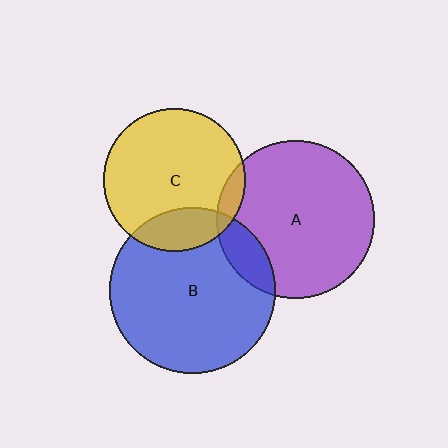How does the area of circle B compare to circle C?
Approximately 1.4 times.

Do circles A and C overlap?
Yes.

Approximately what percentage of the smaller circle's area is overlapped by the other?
Approximately 10%.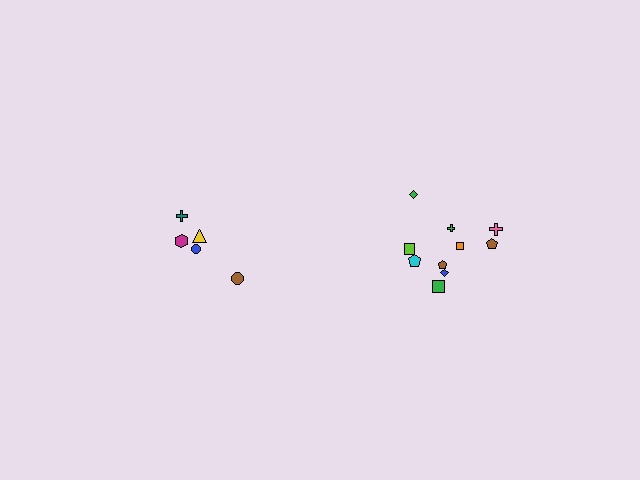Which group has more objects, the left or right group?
The right group.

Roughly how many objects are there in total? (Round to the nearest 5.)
Roughly 15 objects in total.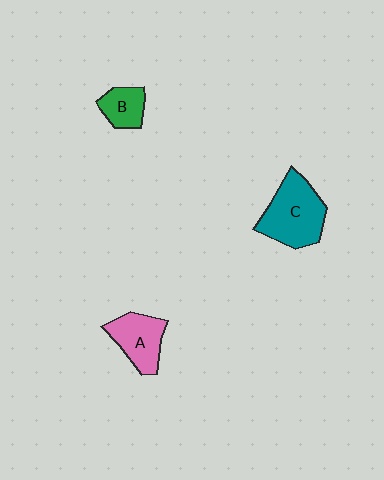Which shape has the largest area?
Shape C (teal).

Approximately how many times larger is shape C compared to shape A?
Approximately 1.4 times.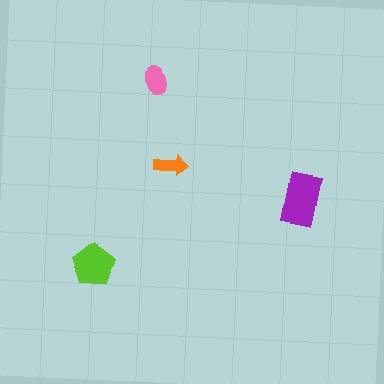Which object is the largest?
The purple rectangle.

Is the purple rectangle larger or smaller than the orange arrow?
Larger.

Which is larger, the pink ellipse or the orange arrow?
The pink ellipse.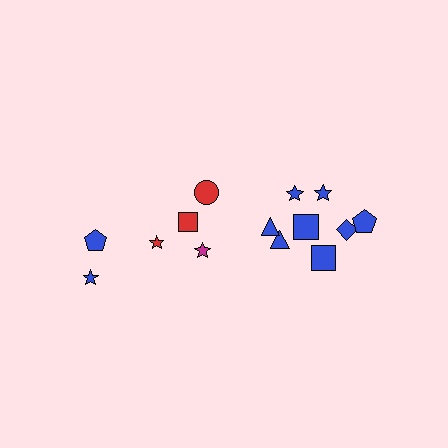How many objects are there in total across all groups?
There are 14 objects.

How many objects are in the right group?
There are 8 objects.